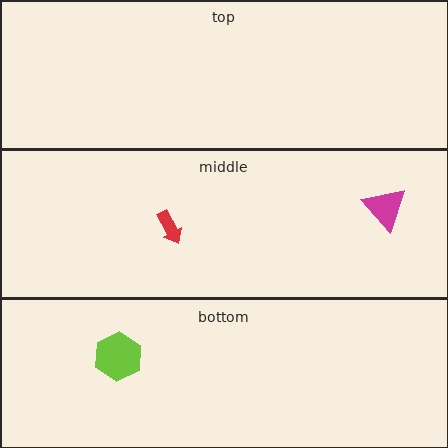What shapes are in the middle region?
The magenta triangle, the red arrow.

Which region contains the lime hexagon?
The bottom region.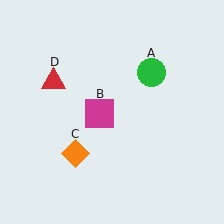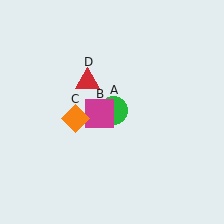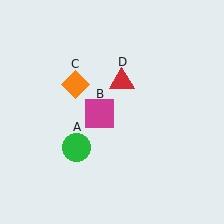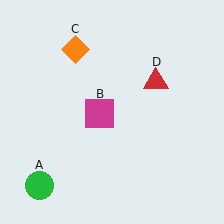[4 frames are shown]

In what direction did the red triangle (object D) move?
The red triangle (object D) moved right.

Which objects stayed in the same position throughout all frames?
Magenta square (object B) remained stationary.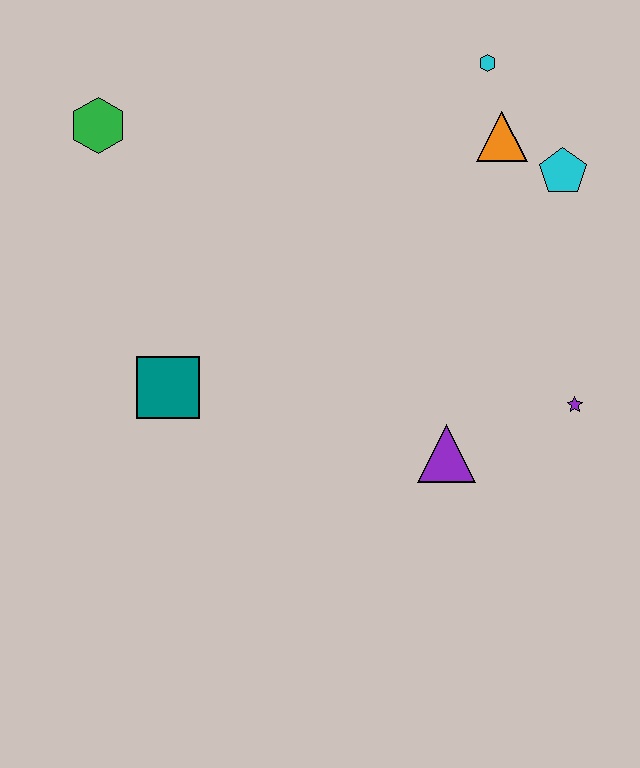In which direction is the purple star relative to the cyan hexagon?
The purple star is below the cyan hexagon.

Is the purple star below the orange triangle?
Yes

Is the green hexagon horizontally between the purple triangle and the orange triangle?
No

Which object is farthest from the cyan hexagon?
The teal square is farthest from the cyan hexagon.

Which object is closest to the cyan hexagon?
The orange triangle is closest to the cyan hexagon.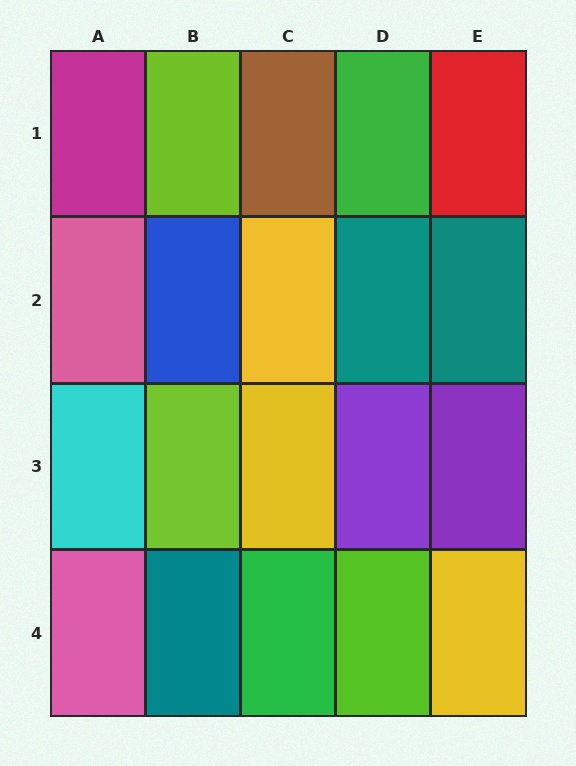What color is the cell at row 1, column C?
Brown.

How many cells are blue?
1 cell is blue.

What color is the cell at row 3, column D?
Purple.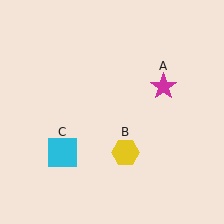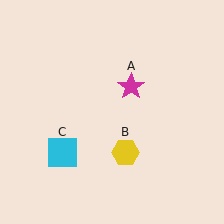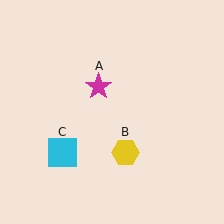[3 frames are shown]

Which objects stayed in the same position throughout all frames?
Yellow hexagon (object B) and cyan square (object C) remained stationary.